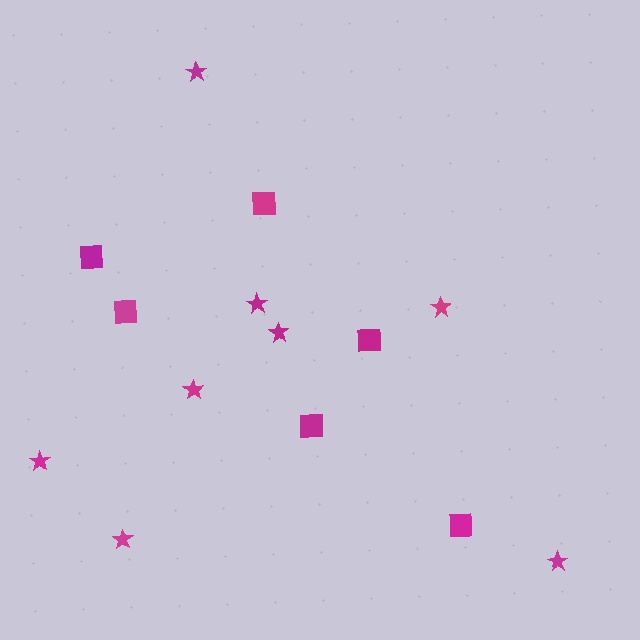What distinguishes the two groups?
There are 2 groups: one group of stars (8) and one group of squares (6).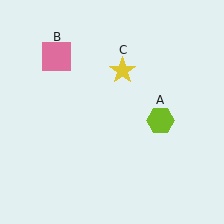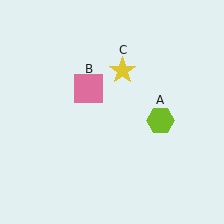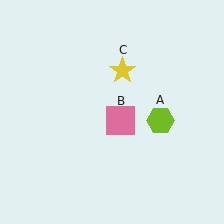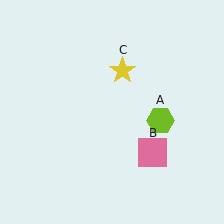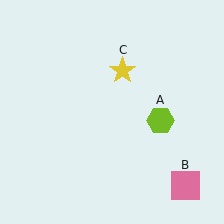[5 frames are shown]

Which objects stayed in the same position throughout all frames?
Lime hexagon (object A) and yellow star (object C) remained stationary.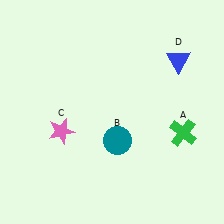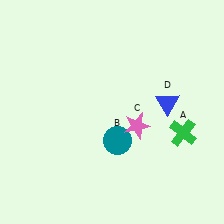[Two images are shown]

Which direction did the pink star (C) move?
The pink star (C) moved right.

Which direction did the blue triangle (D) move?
The blue triangle (D) moved down.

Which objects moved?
The objects that moved are: the pink star (C), the blue triangle (D).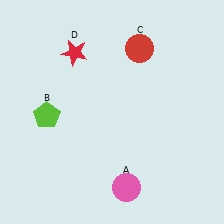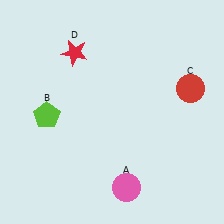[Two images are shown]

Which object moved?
The red circle (C) moved right.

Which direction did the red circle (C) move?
The red circle (C) moved right.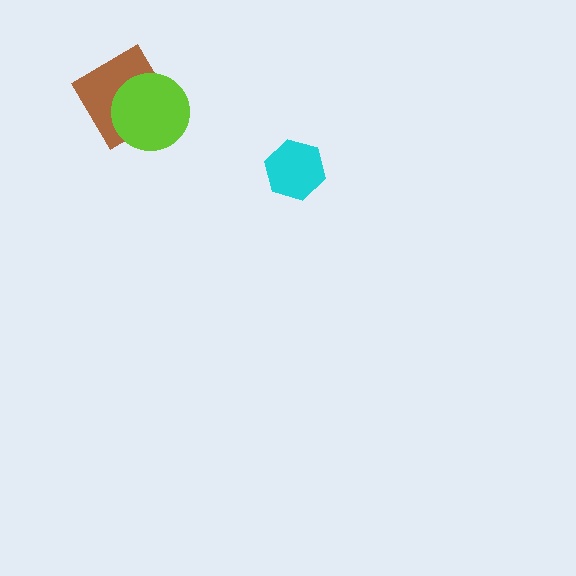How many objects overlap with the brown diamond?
1 object overlaps with the brown diamond.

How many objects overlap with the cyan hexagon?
0 objects overlap with the cyan hexagon.